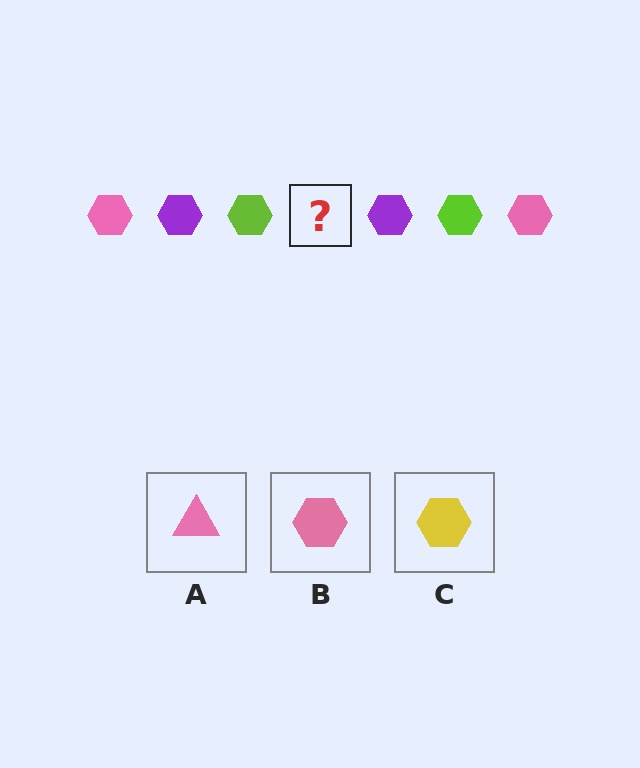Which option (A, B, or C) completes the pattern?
B.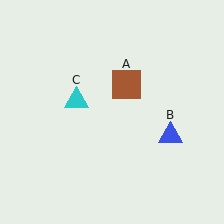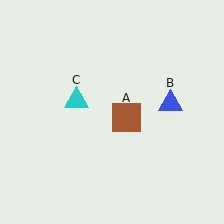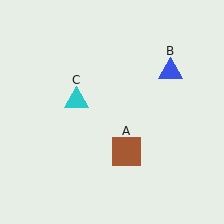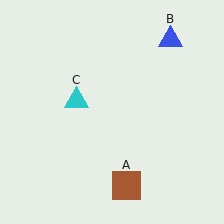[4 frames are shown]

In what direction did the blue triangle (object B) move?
The blue triangle (object B) moved up.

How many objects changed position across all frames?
2 objects changed position: brown square (object A), blue triangle (object B).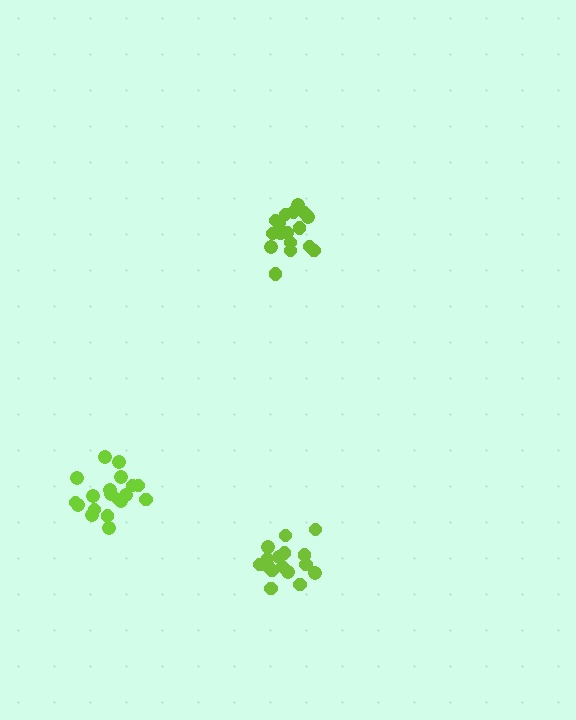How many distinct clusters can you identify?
There are 3 distinct clusters.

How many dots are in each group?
Group 1: 18 dots, Group 2: 19 dots, Group 3: 16 dots (53 total).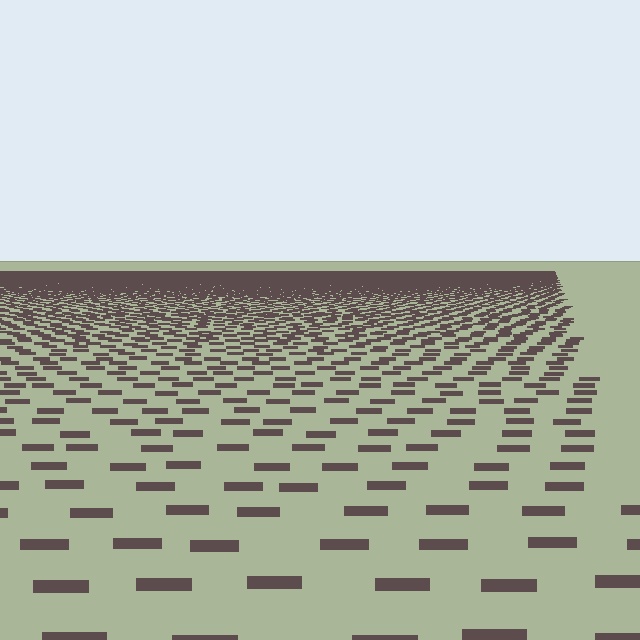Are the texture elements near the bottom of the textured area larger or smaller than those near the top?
Larger. Near the bottom, elements are closer to the viewer and appear at a bigger on-screen size.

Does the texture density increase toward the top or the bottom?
Density increases toward the top.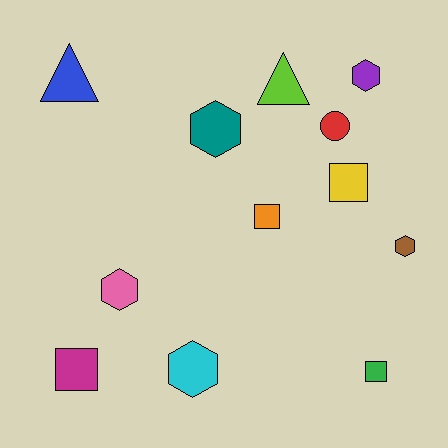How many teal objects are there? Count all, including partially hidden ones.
There is 1 teal object.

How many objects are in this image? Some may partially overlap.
There are 12 objects.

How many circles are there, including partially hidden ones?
There is 1 circle.